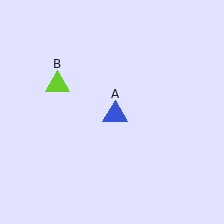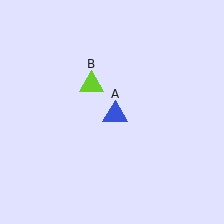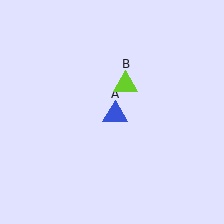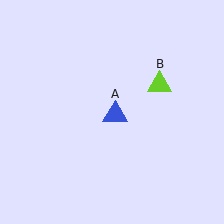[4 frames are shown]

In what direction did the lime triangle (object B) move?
The lime triangle (object B) moved right.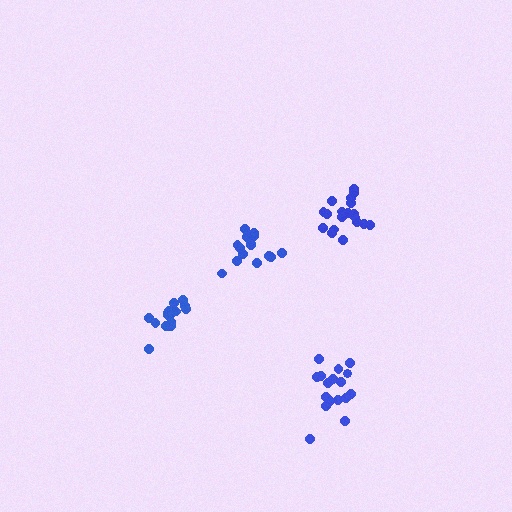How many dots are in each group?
Group 1: 19 dots, Group 2: 15 dots, Group 3: 19 dots, Group 4: 17 dots (70 total).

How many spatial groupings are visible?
There are 4 spatial groupings.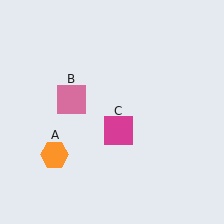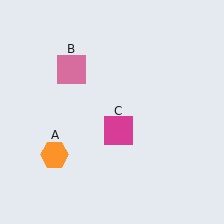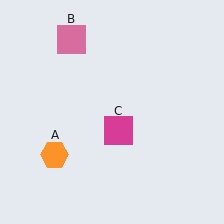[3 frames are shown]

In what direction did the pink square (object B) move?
The pink square (object B) moved up.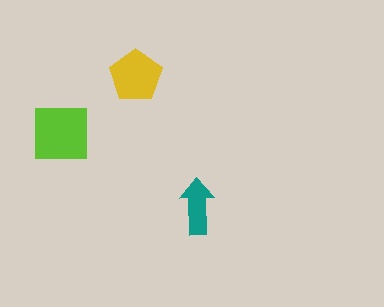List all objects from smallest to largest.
The teal arrow, the yellow pentagon, the lime square.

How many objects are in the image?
There are 3 objects in the image.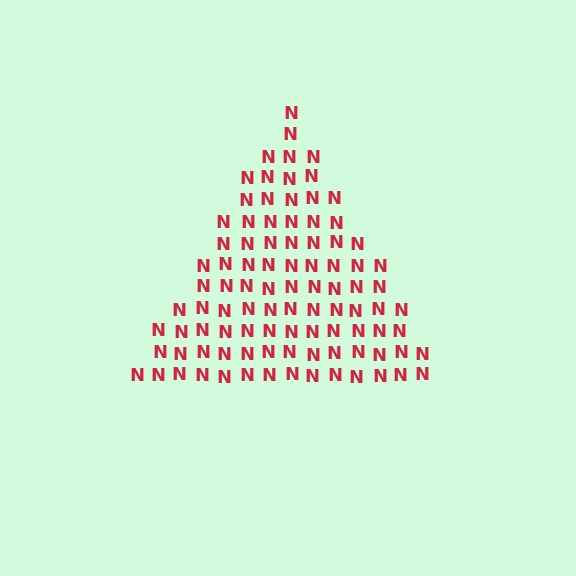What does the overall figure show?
The overall figure shows a triangle.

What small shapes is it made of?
It is made of small letter N's.